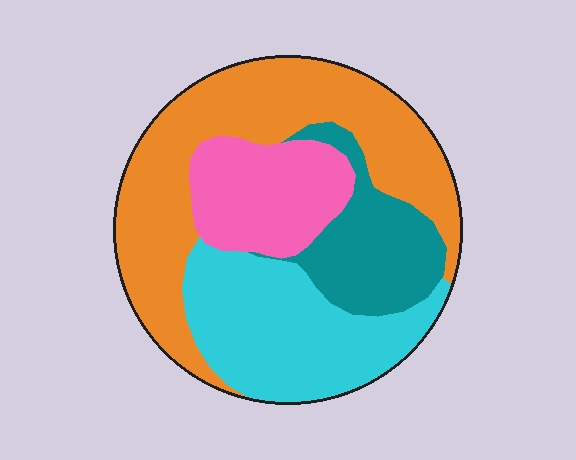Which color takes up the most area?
Orange, at roughly 40%.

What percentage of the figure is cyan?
Cyan takes up between a quarter and a half of the figure.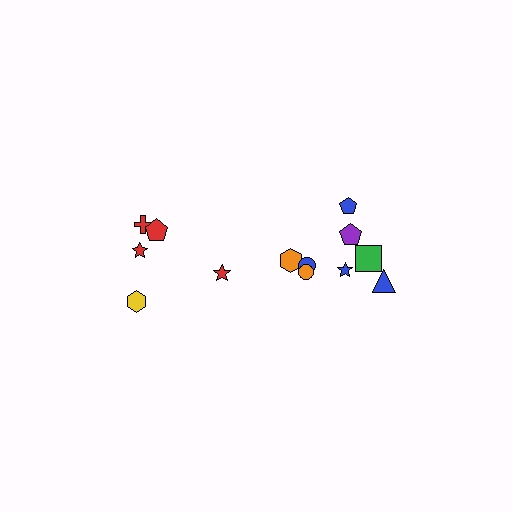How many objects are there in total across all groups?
There are 13 objects.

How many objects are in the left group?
There are 5 objects.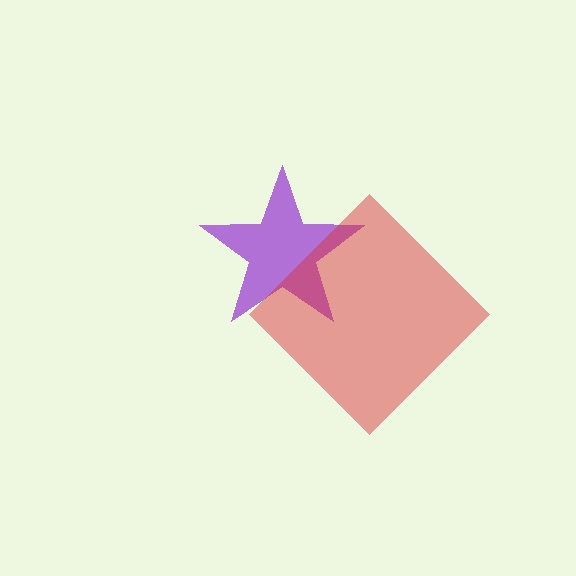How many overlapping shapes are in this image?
There are 2 overlapping shapes in the image.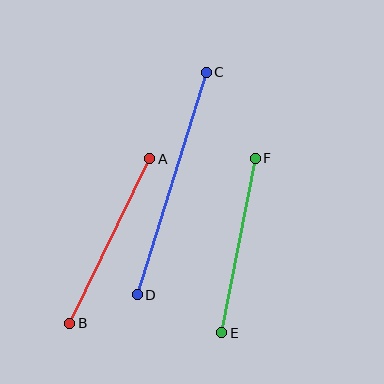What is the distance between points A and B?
The distance is approximately 183 pixels.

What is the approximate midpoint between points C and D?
The midpoint is at approximately (172, 184) pixels.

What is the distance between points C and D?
The distance is approximately 233 pixels.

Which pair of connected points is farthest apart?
Points C and D are farthest apart.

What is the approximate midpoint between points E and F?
The midpoint is at approximately (238, 246) pixels.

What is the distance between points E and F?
The distance is approximately 178 pixels.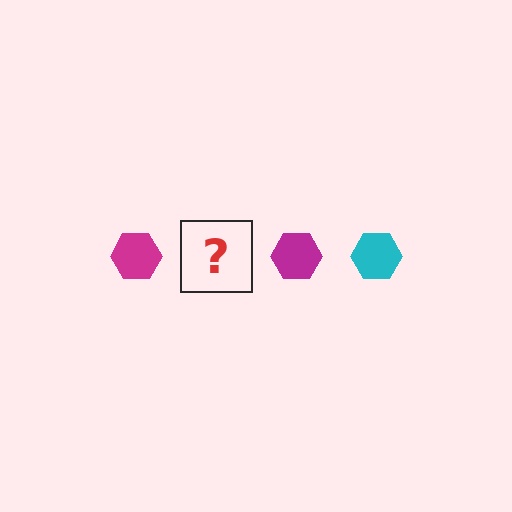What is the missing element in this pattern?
The missing element is a cyan hexagon.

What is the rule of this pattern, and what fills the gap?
The rule is that the pattern cycles through magenta, cyan hexagons. The gap should be filled with a cyan hexagon.